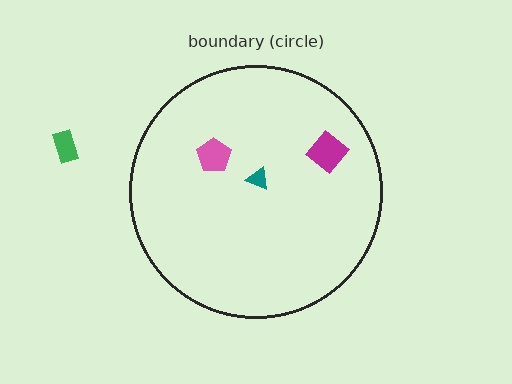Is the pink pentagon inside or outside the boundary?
Inside.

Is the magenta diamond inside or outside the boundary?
Inside.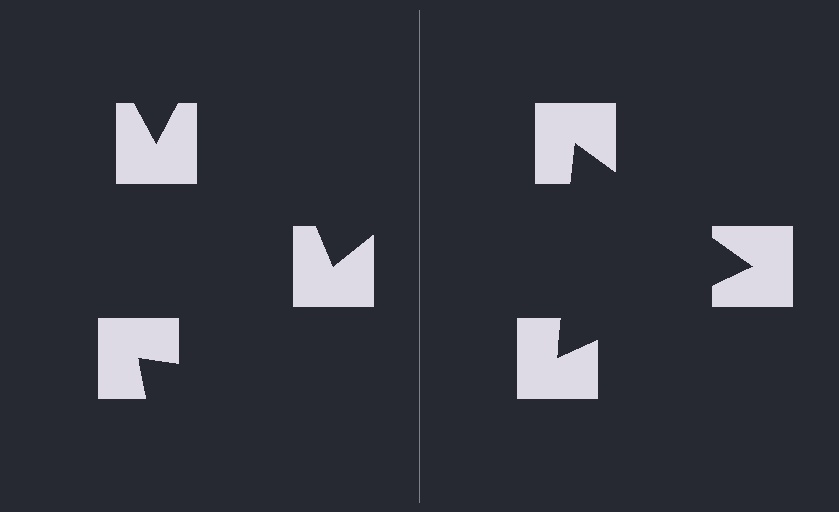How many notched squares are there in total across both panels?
6 — 3 on each side.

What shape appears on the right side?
An illusory triangle.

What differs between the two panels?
The notched squares are positioned identically on both sides; only the wedge orientations differ. On the right they align to a triangle; on the left they are misaligned.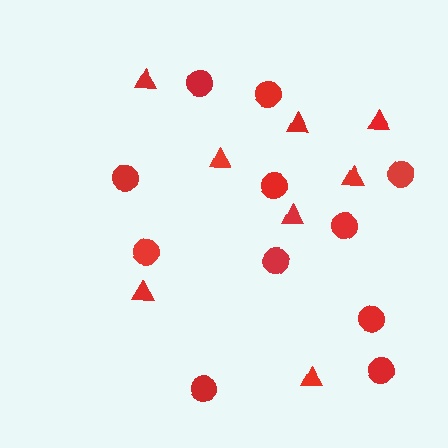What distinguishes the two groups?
There are 2 groups: one group of circles (11) and one group of triangles (8).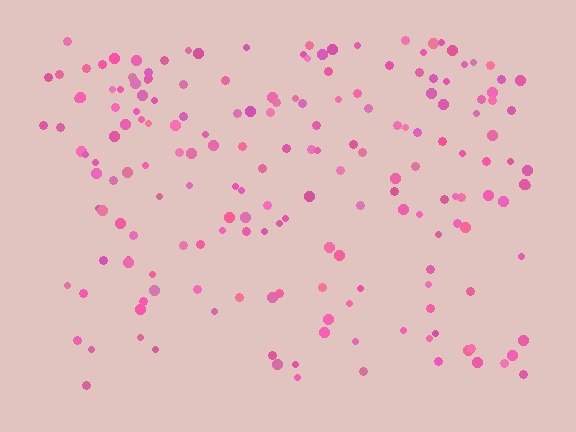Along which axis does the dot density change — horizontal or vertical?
Vertical.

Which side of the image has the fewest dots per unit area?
The bottom.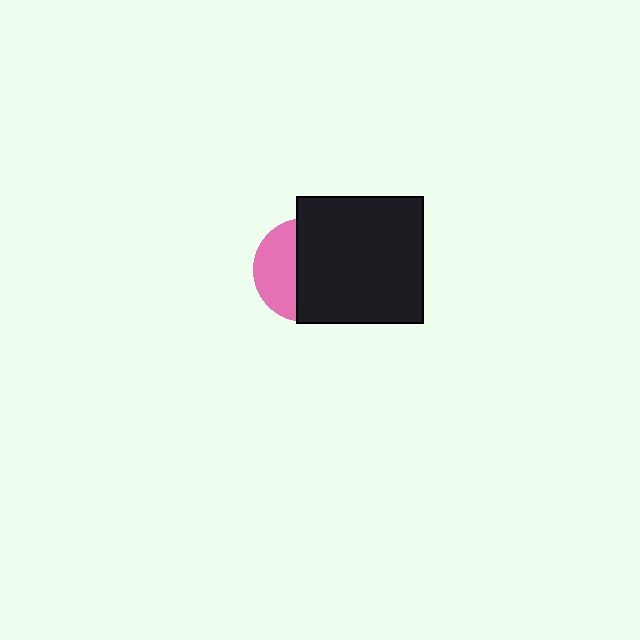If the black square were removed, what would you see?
You would see the complete pink circle.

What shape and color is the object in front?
The object in front is a black square.